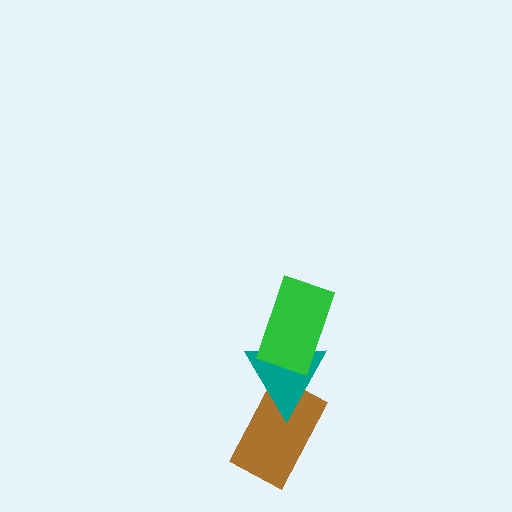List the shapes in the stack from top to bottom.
From top to bottom: the green rectangle, the teal triangle, the brown rectangle.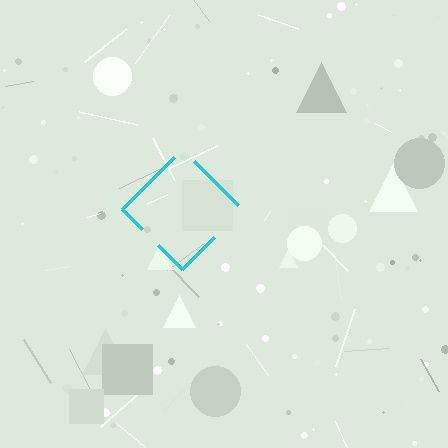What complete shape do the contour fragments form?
The contour fragments form a diamond.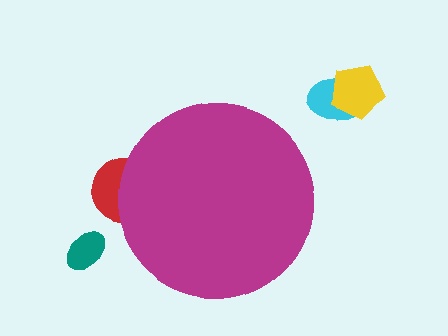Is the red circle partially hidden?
Yes, the red circle is partially hidden behind the magenta circle.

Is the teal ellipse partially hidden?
No, the teal ellipse is fully visible.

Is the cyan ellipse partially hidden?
No, the cyan ellipse is fully visible.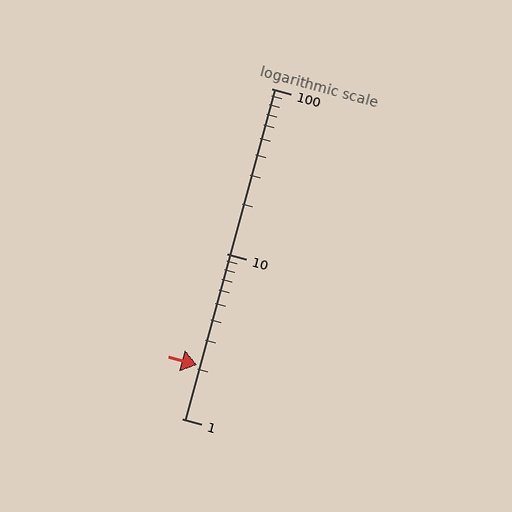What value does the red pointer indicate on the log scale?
The pointer indicates approximately 2.1.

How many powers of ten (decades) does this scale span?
The scale spans 2 decades, from 1 to 100.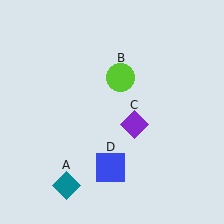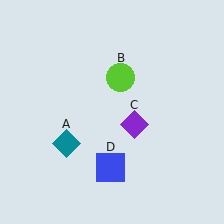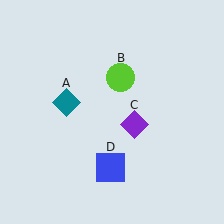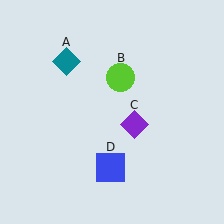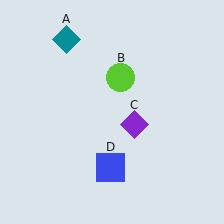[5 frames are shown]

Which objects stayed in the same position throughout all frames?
Lime circle (object B) and purple diamond (object C) and blue square (object D) remained stationary.